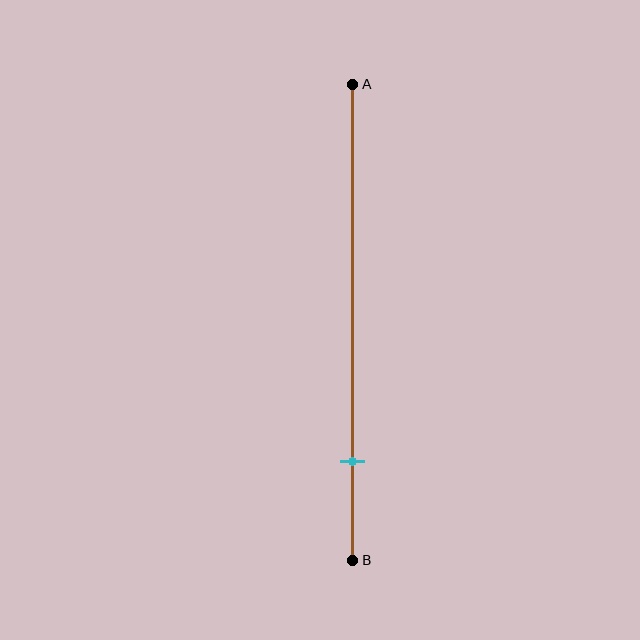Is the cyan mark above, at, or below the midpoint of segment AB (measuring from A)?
The cyan mark is below the midpoint of segment AB.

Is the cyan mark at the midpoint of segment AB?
No, the mark is at about 80% from A, not at the 50% midpoint.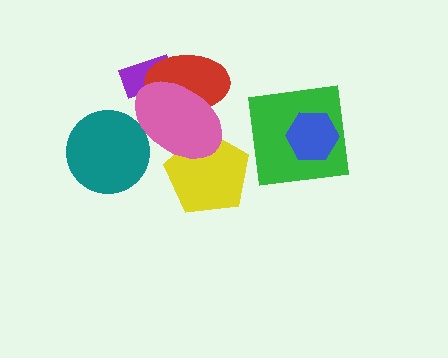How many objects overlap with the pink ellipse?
4 objects overlap with the pink ellipse.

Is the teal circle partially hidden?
Yes, it is partially covered by another shape.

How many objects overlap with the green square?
1 object overlaps with the green square.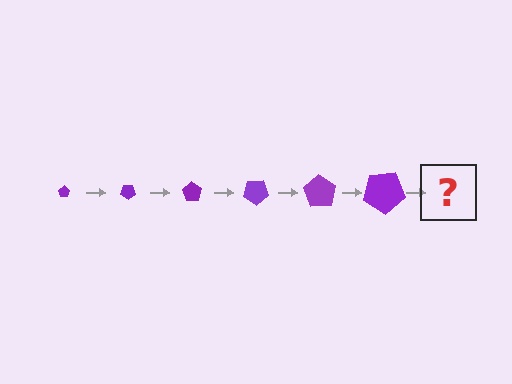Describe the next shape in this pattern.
It should be a pentagon, larger than the previous one and rotated 210 degrees from the start.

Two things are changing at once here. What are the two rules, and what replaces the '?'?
The two rules are that the pentagon grows larger each step and it rotates 35 degrees each step. The '?' should be a pentagon, larger than the previous one and rotated 210 degrees from the start.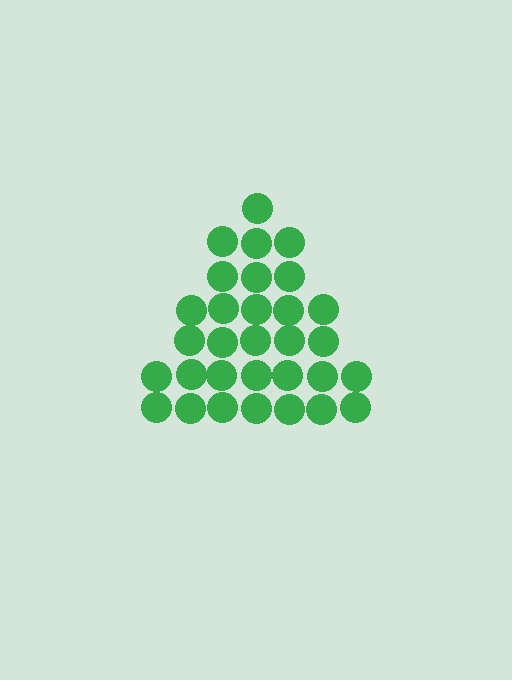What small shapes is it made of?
It is made of small circles.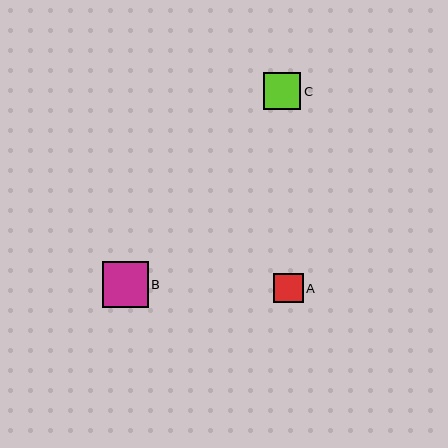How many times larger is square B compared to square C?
Square B is approximately 1.2 times the size of square C.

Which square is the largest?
Square B is the largest with a size of approximately 46 pixels.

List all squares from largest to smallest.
From largest to smallest: B, C, A.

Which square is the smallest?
Square A is the smallest with a size of approximately 29 pixels.